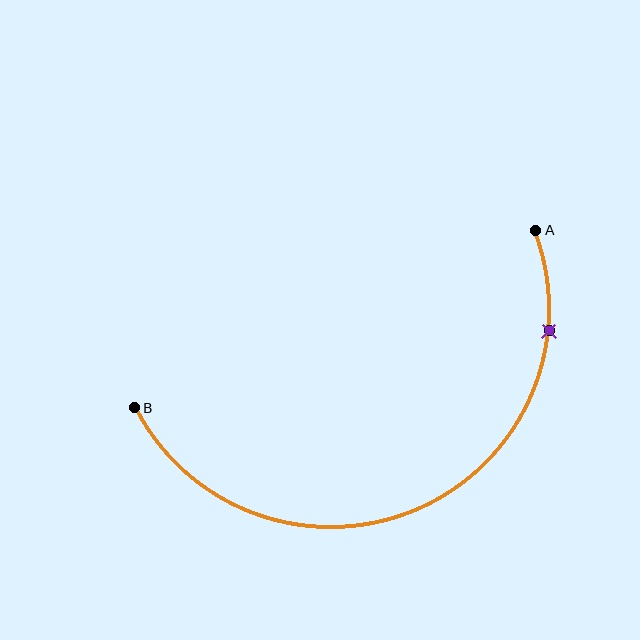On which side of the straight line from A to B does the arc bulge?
The arc bulges below the straight line connecting A and B.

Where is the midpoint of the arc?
The arc midpoint is the point on the curve farthest from the straight line joining A and B. It sits below that line.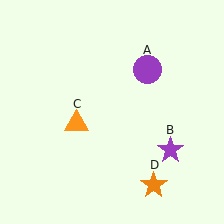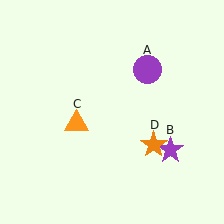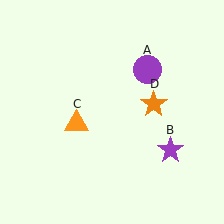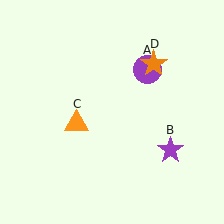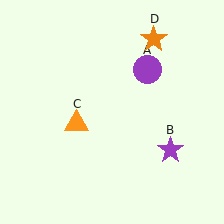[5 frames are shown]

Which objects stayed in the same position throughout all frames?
Purple circle (object A) and purple star (object B) and orange triangle (object C) remained stationary.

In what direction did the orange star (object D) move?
The orange star (object D) moved up.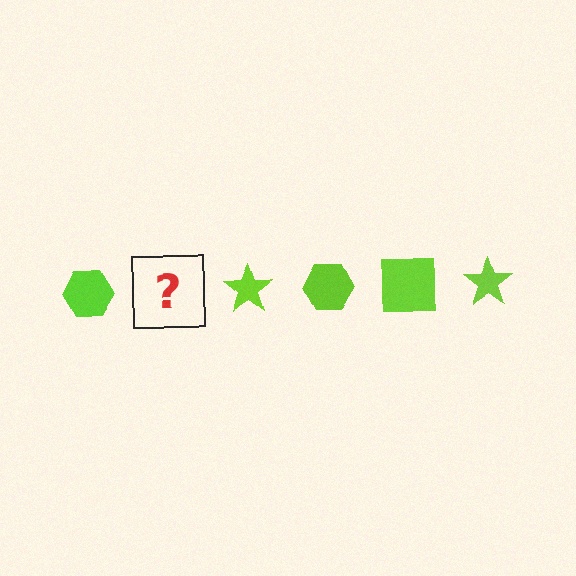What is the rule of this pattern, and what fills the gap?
The rule is that the pattern cycles through hexagon, square, star shapes in lime. The gap should be filled with a lime square.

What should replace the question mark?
The question mark should be replaced with a lime square.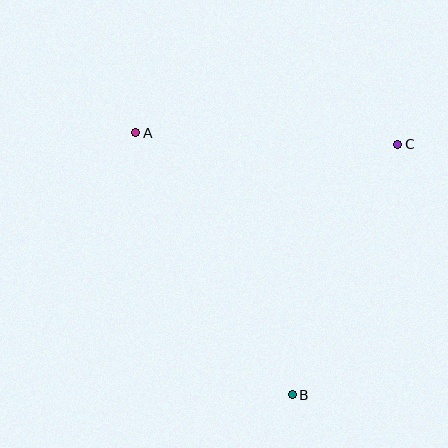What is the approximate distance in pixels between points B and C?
The distance between B and C is approximately 272 pixels.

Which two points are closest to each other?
Points A and C are closest to each other.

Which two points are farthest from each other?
Points A and B are farthest from each other.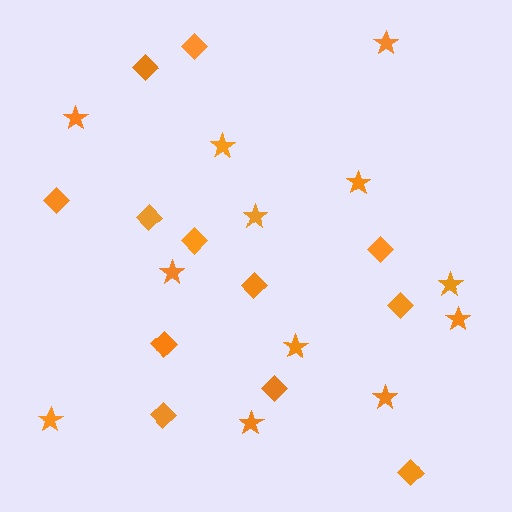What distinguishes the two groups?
There are 2 groups: one group of stars (12) and one group of diamonds (12).